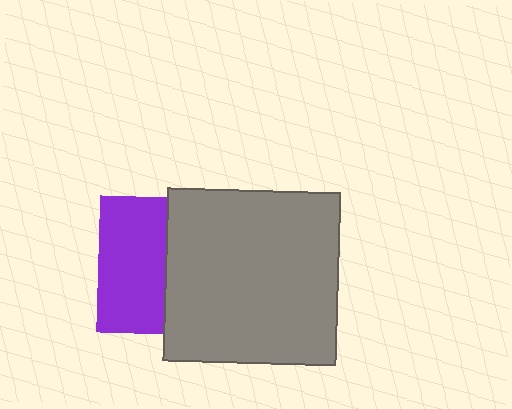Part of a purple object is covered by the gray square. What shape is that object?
It is a square.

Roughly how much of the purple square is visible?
About half of it is visible (roughly 49%).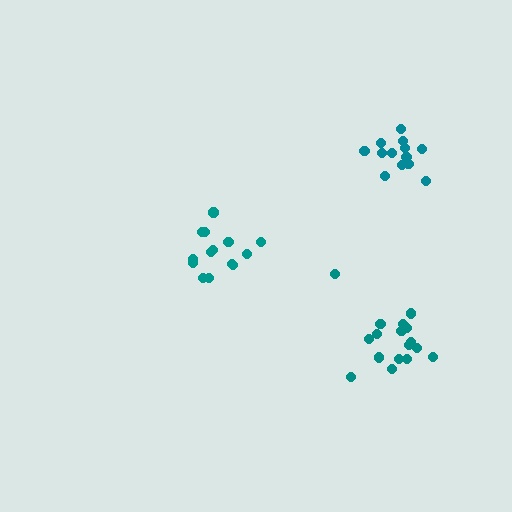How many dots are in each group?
Group 1: 14 dots, Group 2: 17 dots, Group 3: 13 dots (44 total).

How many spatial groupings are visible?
There are 3 spatial groupings.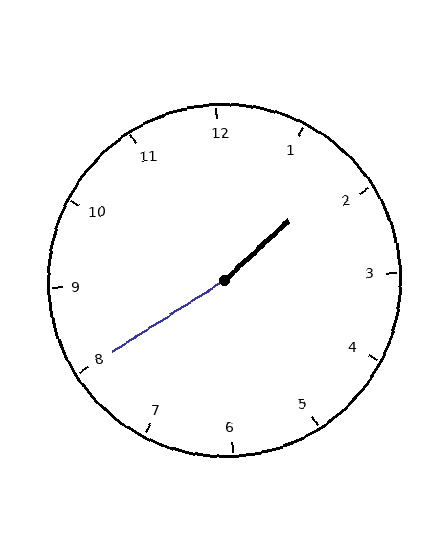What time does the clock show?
1:40.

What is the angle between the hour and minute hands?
Approximately 170 degrees.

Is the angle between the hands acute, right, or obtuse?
It is obtuse.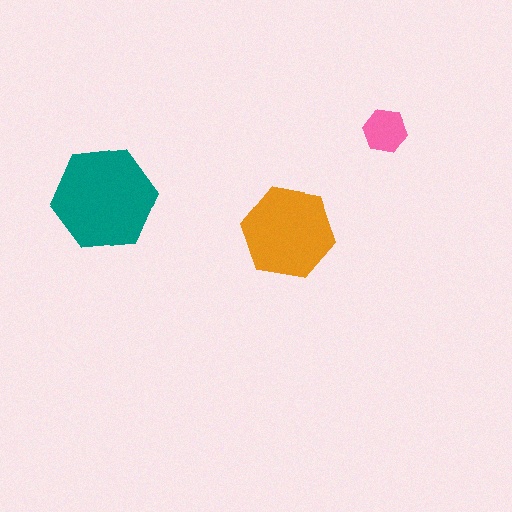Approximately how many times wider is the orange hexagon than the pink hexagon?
About 2 times wider.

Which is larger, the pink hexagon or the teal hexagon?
The teal one.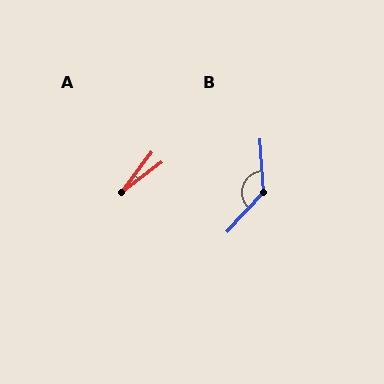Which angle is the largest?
B, at approximately 133 degrees.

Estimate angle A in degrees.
Approximately 16 degrees.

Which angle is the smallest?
A, at approximately 16 degrees.